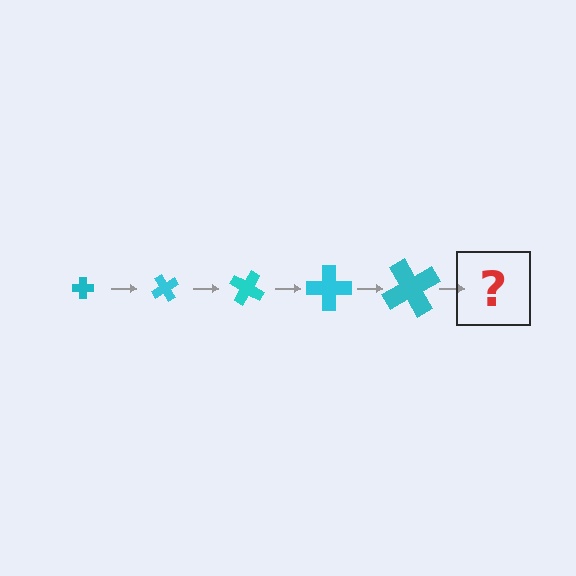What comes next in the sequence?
The next element should be a cross, larger than the previous one and rotated 300 degrees from the start.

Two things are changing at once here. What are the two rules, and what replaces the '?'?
The two rules are that the cross grows larger each step and it rotates 60 degrees each step. The '?' should be a cross, larger than the previous one and rotated 300 degrees from the start.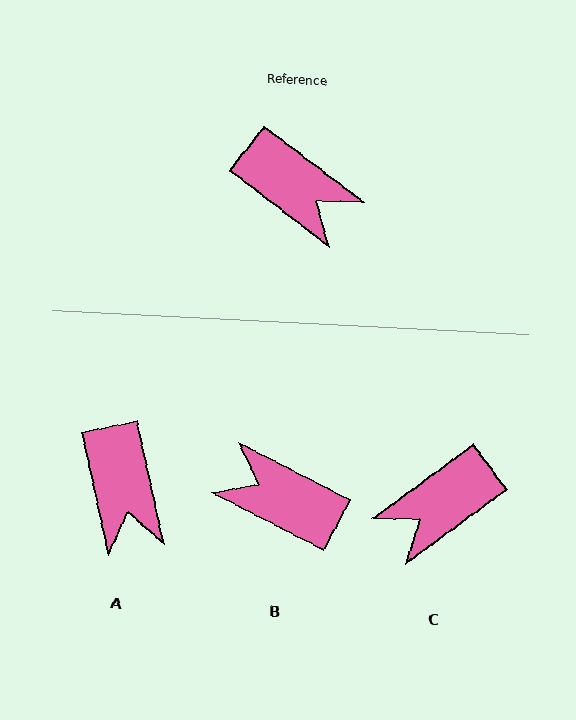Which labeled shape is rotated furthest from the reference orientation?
B, about 170 degrees away.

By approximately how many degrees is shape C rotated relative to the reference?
Approximately 106 degrees clockwise.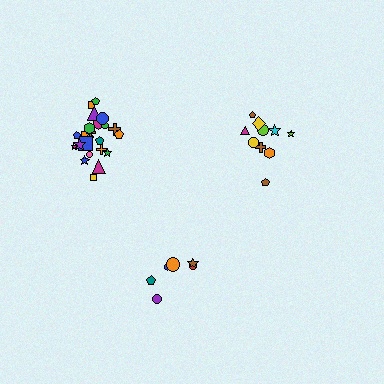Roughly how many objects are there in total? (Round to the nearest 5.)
Roughly 40 objects in total.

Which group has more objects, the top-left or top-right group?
The top-left group.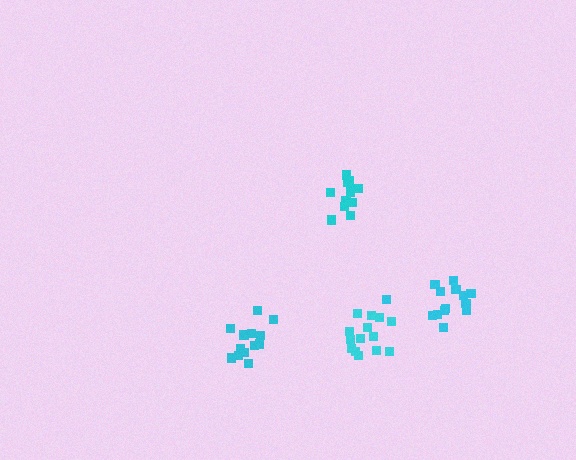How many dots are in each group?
Group 1: 14 dots, Group 2: 14 dots, Group 3: 14 dots, Group 4: 12 dots (54 total).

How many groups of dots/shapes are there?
There are 4 groups.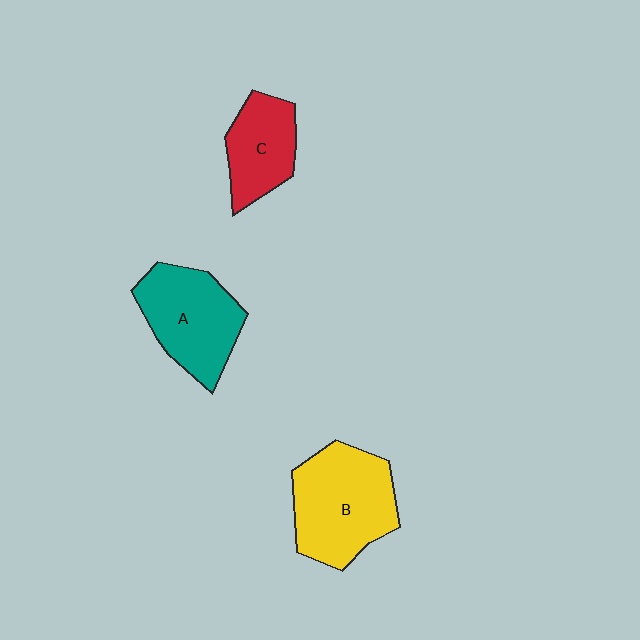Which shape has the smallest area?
Shape C (red).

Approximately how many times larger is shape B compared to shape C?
Approximately 1.6 times.